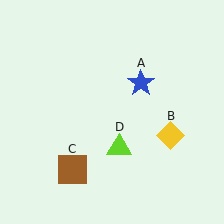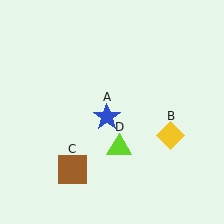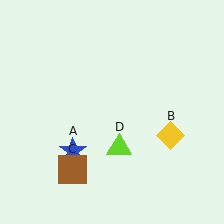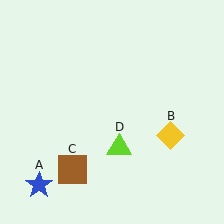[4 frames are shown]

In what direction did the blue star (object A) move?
The blue star (object A) moved down and to the left.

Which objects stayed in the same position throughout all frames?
Yellow diamond (object B) and brown square (object C) and lime triangle (object D) remained stationary.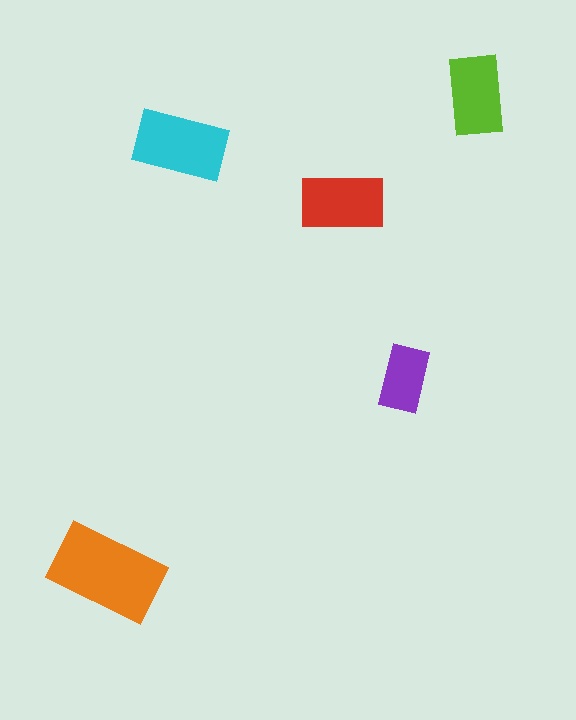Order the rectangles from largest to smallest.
the orange one, the cyan one, the red one, the lime one, the purple one.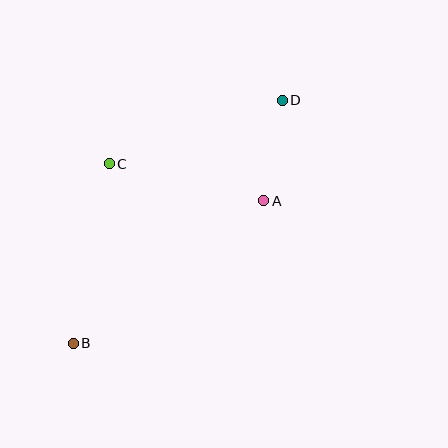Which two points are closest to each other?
Points A and D are closest to each other.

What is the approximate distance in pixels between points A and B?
The distance between A and B is approximately 238 pixels.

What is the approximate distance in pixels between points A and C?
The distance between A and C is approximately 159 pixels.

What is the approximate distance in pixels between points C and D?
The distance between C and D is approximately 184 pixels.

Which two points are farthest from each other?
Points B and D are farthest from each other.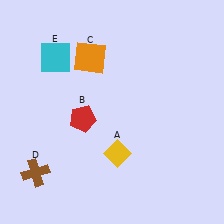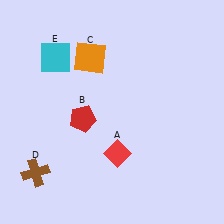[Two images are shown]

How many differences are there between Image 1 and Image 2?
There is 1 difference between the two images.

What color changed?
The diamond (A) changed from yellow in Image 1 to red in Image 2.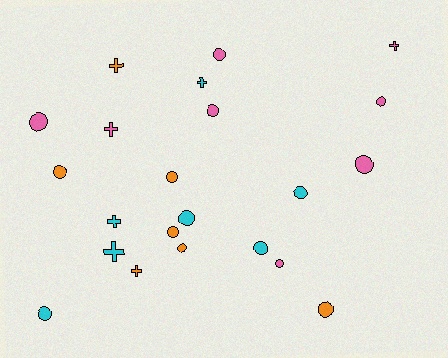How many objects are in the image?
There are 22 objects.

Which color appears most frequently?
Pink, with 8 objects.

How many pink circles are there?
There are 6 pink circles.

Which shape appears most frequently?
Circle, with 15 objects.